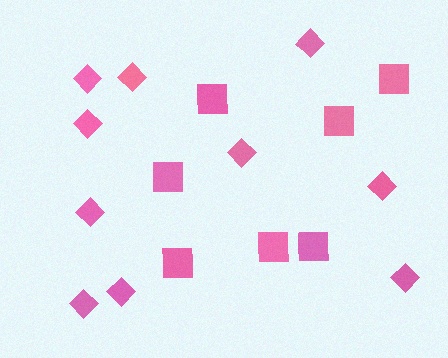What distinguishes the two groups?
There are 2 groups: one group of diamonds (10) and one group of squares (7).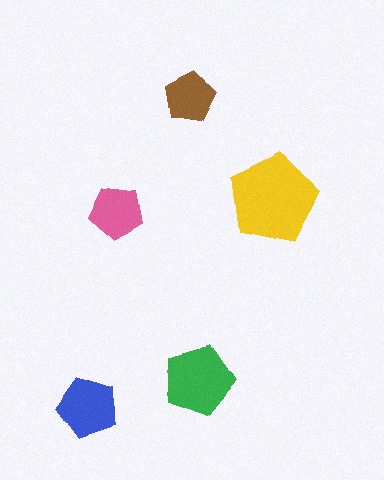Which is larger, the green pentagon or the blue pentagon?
The green one.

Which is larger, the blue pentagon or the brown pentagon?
The blue one.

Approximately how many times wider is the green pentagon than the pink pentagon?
About 1.5 times wider.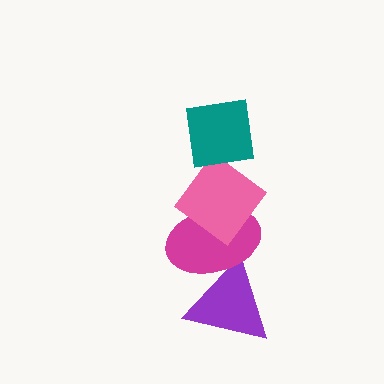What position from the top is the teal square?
The teal square is 1st from the top.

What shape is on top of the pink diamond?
The teal square is on top of the pink diamond.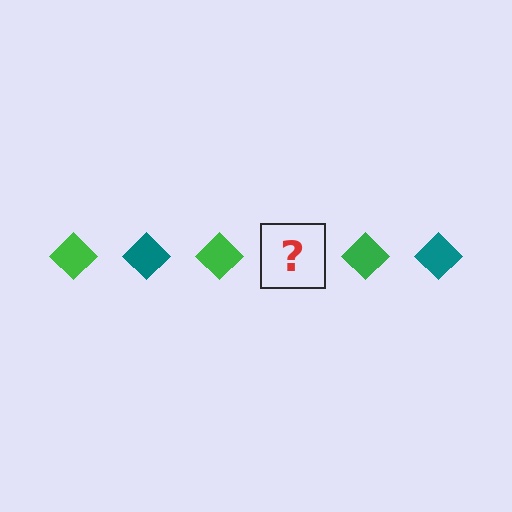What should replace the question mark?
The question mark should be replaced with a teal diamond.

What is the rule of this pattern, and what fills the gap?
The rule is that the pattern cycles through green, teal diamonds. The gap should be filled with a teal diamond.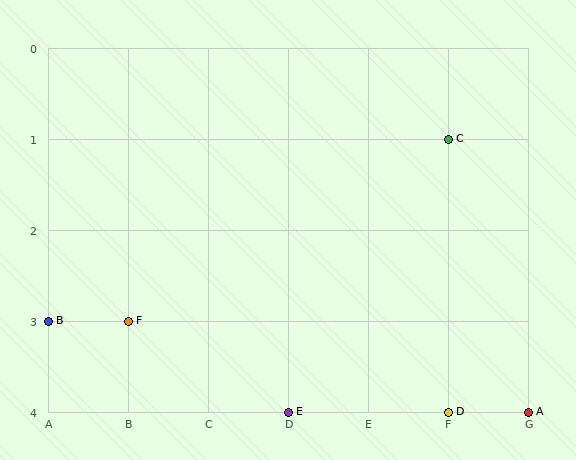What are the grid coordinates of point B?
Point B is at grid coordinates (A, 3).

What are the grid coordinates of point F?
Point F is at grid coordinates (B, 3).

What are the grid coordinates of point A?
Point A is at grid coordinates (G, 4).